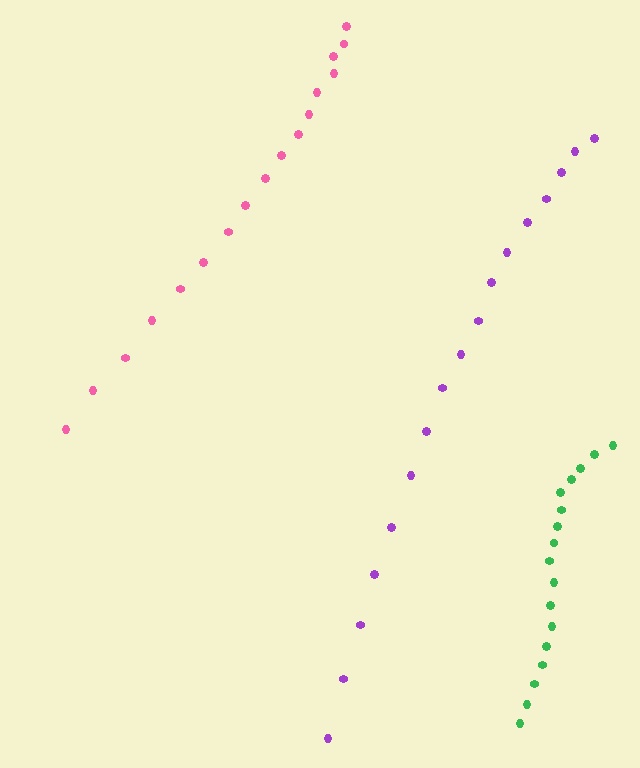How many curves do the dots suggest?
There are 3 distinct paths.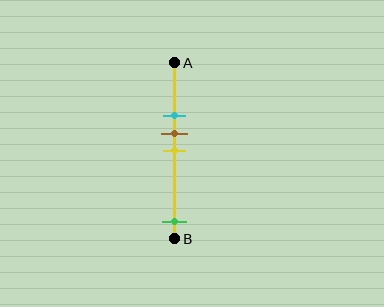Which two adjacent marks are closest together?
The brown and yellow marks are the closest adjacent pair.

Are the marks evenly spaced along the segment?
No, the marks are not evenly spaced.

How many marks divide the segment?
There are 4 marks dividing the segment.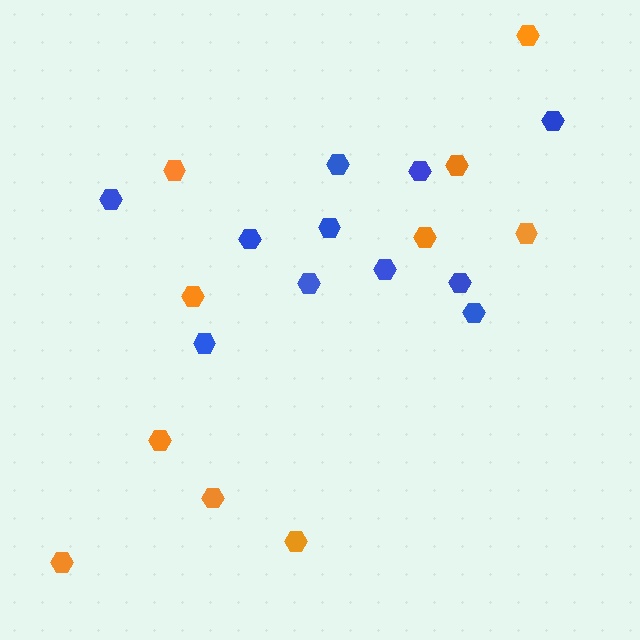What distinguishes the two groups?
There are 2 groups: one group of blue hexagons (11) and one group of orange hexagons (10).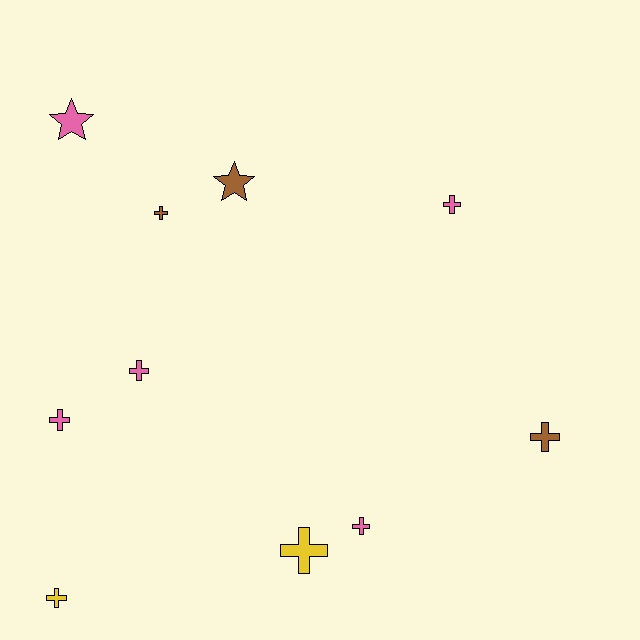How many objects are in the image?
There are 10 objects.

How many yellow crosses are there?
There are 2 yellow crosses.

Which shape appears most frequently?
Cross, with 8 objects.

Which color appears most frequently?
Pink, with 5 objects.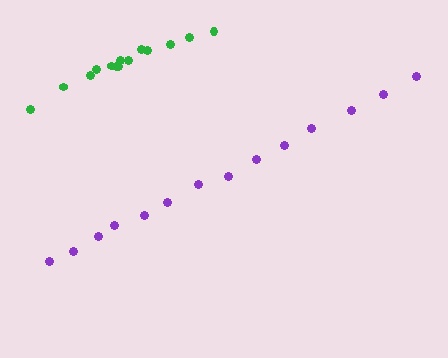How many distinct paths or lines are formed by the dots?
There are 2 distinct paths.